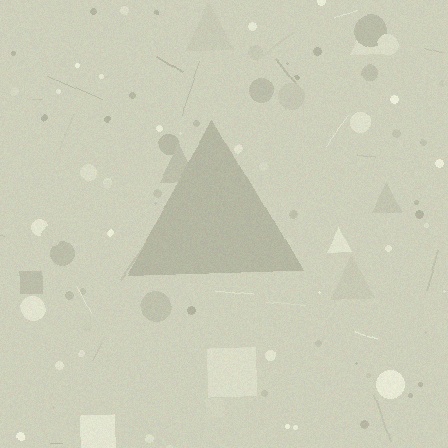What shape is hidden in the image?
A triangle is hidden in the image.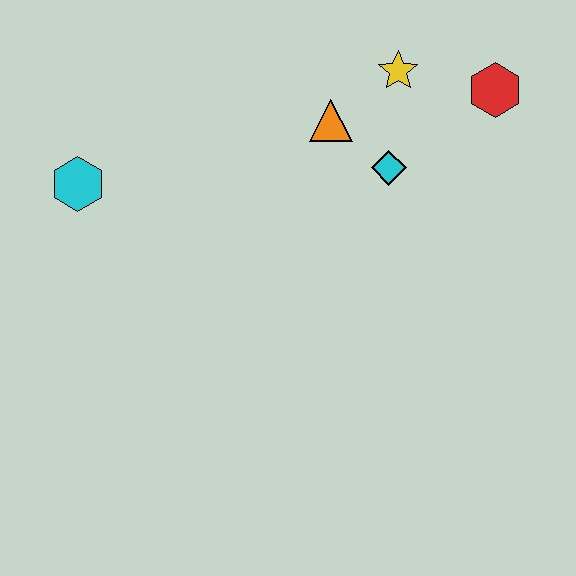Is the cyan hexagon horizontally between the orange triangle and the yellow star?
No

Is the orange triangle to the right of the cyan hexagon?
Yes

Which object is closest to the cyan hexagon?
The orange triangle is closest to the cyan hexagon.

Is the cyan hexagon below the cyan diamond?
Yes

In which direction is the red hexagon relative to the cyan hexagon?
The red hexagon is to the right of the cyan hexagon.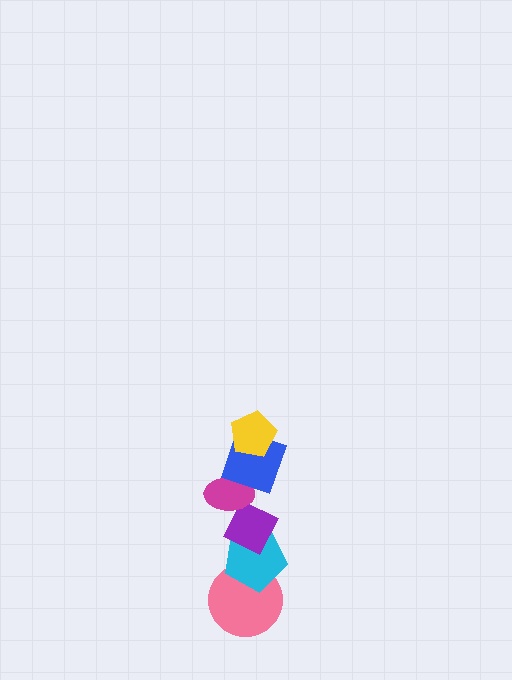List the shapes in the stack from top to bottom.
From top to bottom: the yellow pentagon, the blue square, the magenta ellipse, the purple diamond, the cyan pentagon, the pink circle.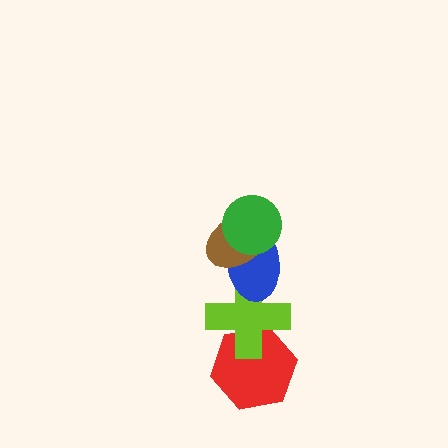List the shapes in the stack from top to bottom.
From top to bottom: the green circle, the brown ellipse, the blue ellipse, the lime cross, the red hexagon.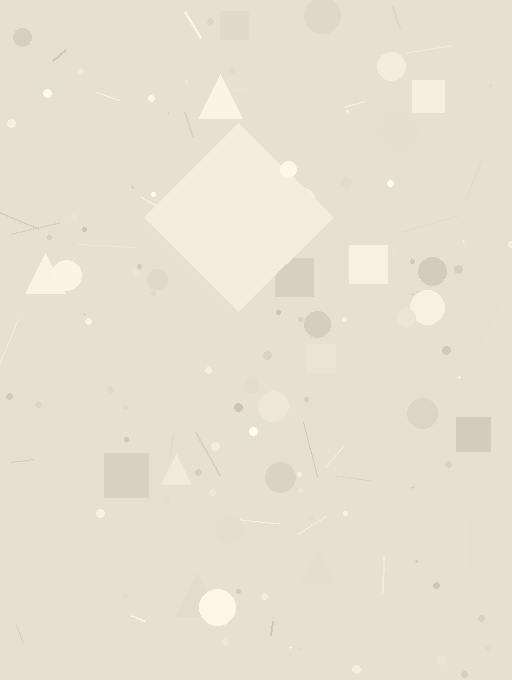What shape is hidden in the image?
A diamond is hidden in the image.